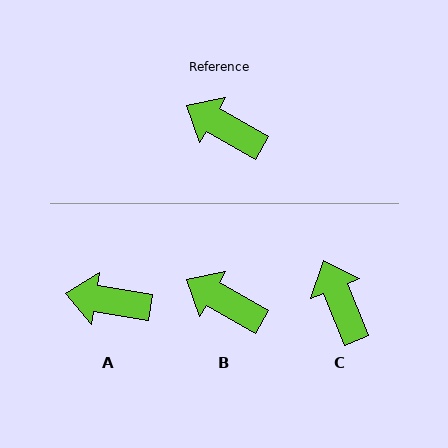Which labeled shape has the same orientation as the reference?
B.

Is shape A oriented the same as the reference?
No, it is off by about 21 degrees.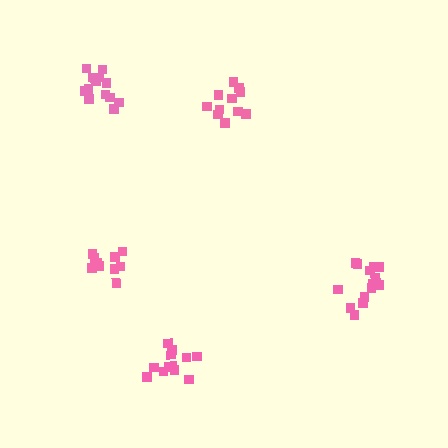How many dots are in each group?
Group 1: 14 dots, Group 2: 14 dots, Group 3: 14 dots, Group 4: 11 dots, Group 5: 10 dots (63 total).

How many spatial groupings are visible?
There are 5 spatial groupings.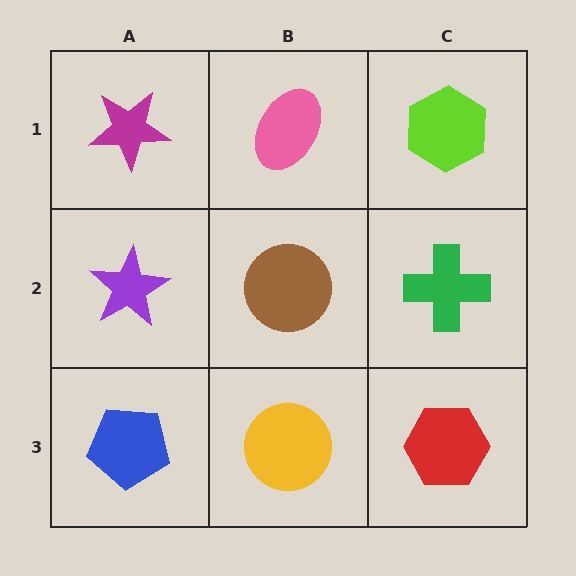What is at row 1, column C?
A lime hexagon.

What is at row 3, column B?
A yellow circle.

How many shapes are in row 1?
3 shapes.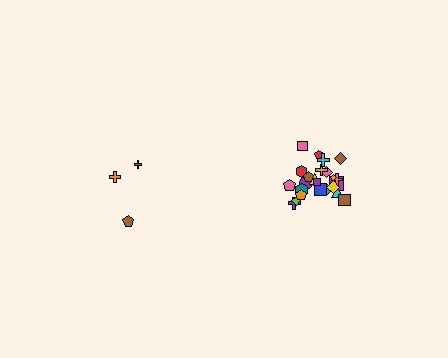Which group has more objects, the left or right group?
The right group.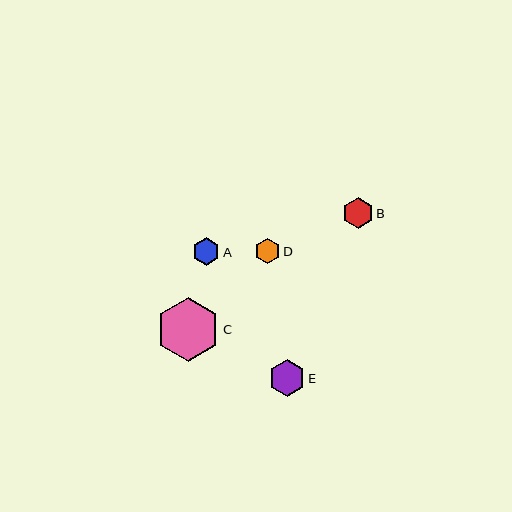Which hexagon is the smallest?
Hexagon D is the smallest with a size of approximately 25 pixels.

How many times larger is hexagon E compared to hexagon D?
Hexagon E is approximately 1.5 times the size of hexagon D.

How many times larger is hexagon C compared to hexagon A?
Hexagon C is approximately 2.3 times the size of hexagon A.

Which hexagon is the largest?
Hexagon C is the largest with a size of approximately 64 pixels.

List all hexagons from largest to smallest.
From largest to smallest: C, E, B, A, D.